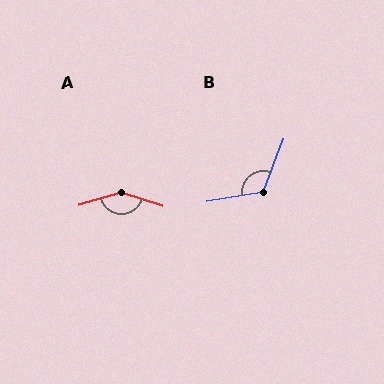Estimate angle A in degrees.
Approximately 145 degrees.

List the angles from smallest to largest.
B (121°), A (145°).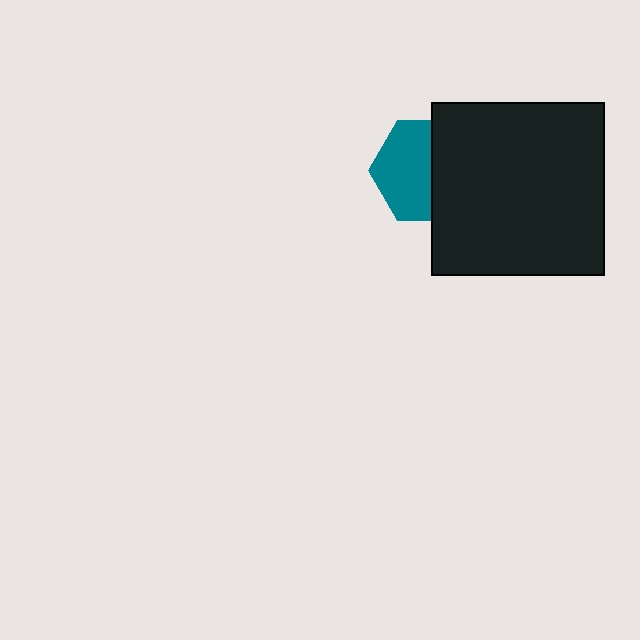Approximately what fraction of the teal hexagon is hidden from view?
Roughly 44% of the teal hexagon is hidden behind the black square.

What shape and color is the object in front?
The object in front is a black square.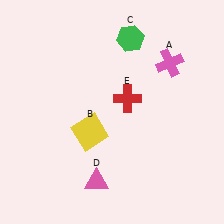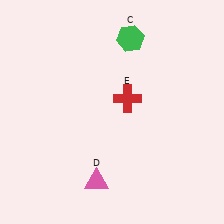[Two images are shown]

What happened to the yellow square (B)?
The yellow square (B) was removed in Image 2. It was in the bottom-left area of Image 1.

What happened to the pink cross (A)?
The pink cross (A) was removed in Image 2. It was in the top-right area of Image 1.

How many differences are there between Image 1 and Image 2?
There are 2 differences between the two images.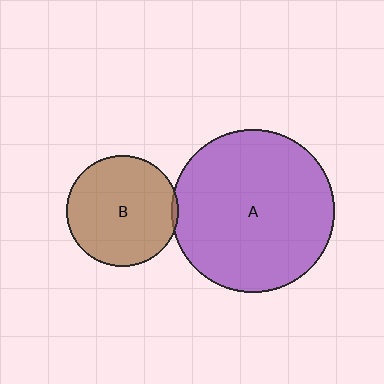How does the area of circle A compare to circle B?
Approximately 2.1 times.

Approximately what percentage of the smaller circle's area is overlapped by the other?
Approximately 5%.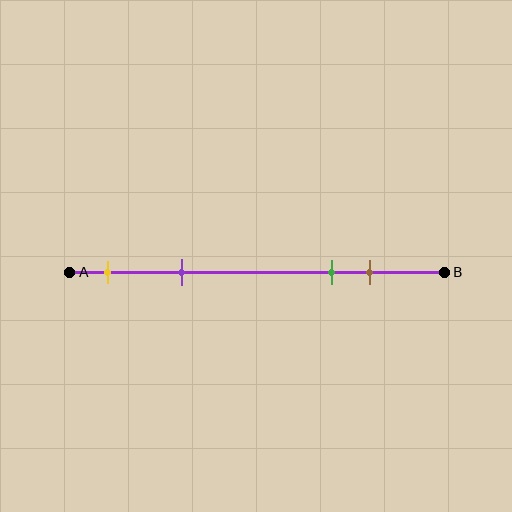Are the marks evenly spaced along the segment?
No, the marks are not evenly spaced.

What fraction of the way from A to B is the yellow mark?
The yellow mark is approximately 10% (0.1) of the way from A to B.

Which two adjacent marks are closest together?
The green and brown marks are the closest adjacent pair.